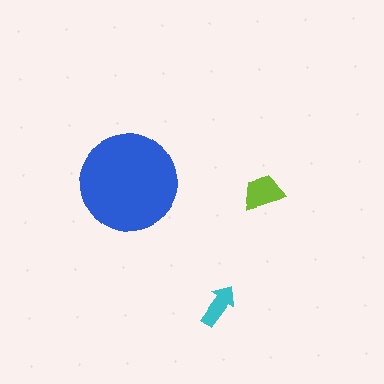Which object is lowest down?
The cyan arrow is bottommost.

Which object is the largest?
The blue circle.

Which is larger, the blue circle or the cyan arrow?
The blue circle.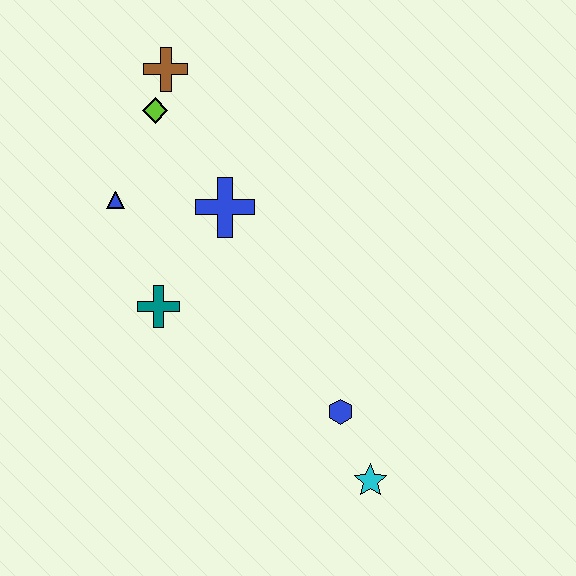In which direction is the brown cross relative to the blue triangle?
The brown cross is above the blue triangle.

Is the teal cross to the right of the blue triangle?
Yes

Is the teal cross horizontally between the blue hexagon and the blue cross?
No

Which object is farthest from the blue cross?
The cyan star is farthest from the blue cross.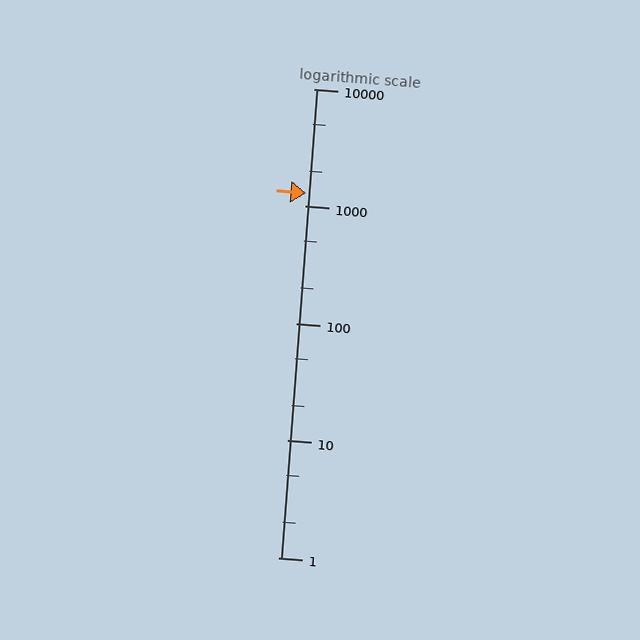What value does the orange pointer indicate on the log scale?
The pointer indicates approximately 1300.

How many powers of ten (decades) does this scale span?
The scale spans 4 decades, from 1 to 10000.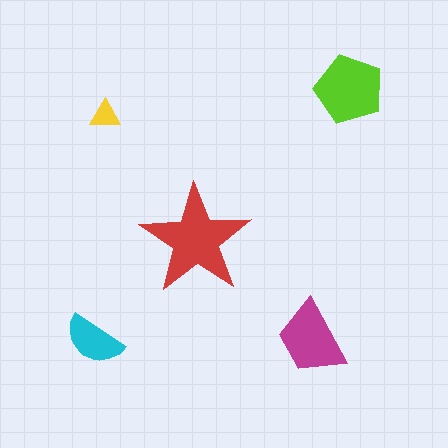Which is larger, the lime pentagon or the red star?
The red star.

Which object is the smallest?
The yellow triangle.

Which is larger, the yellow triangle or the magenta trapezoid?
The magenta trapezoid.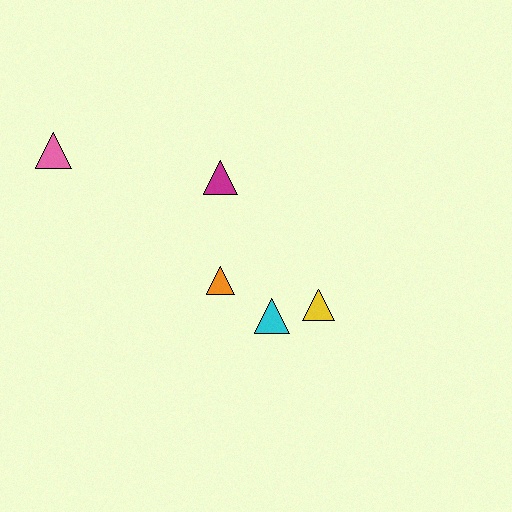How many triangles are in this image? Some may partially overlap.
There are 5 triangles.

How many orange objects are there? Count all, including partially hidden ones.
There is 1 orange object.